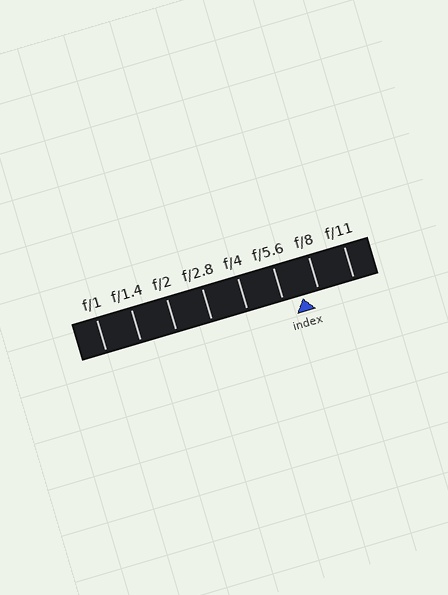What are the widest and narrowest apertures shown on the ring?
The widest aperture shown is f/1 and the narrowest is f/11.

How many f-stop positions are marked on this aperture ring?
There are 8 f-stop positions marked.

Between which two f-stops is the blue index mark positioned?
The index mark is between f/5.6 and f/8.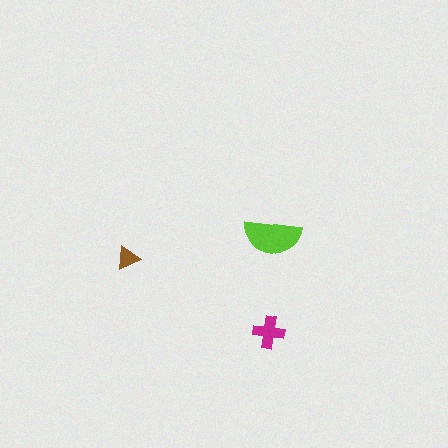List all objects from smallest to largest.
The brown triangle, the magenta cross, the lime semicircle.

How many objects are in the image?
There are 3 objects in the image.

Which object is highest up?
The lime semicircle is topmost.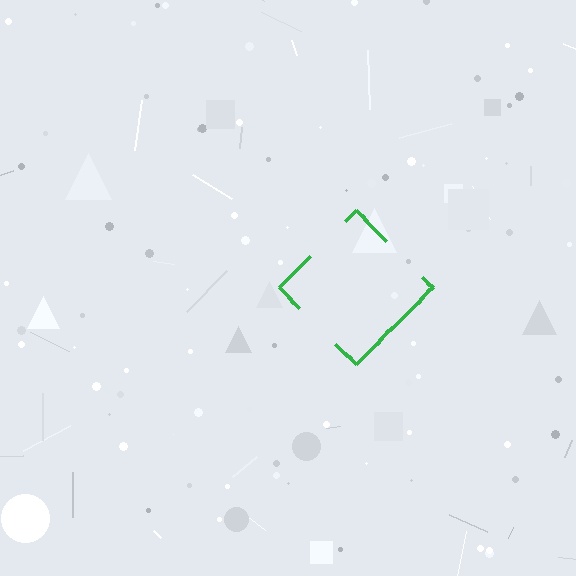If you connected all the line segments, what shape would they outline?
They would outline a diamond.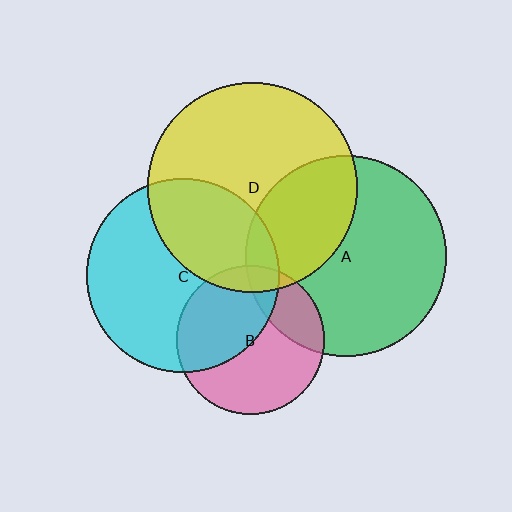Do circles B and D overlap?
Yes.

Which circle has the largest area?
Circle D (yellow).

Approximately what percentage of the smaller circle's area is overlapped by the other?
Approximately 10%.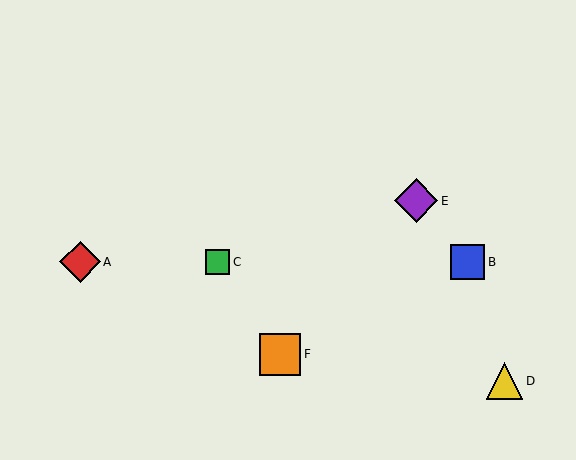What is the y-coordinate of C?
Object C is at y≈262.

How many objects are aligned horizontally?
3 objects (A, B, C) are aligned horizontally.